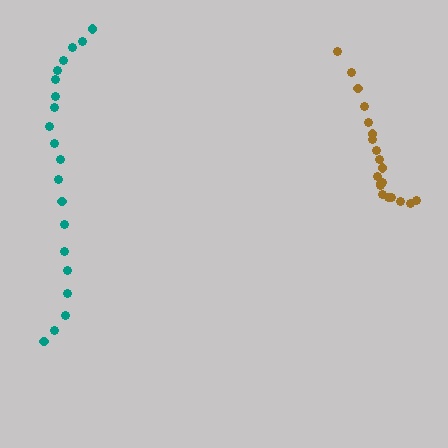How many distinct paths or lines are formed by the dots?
There are 2 distinct paths.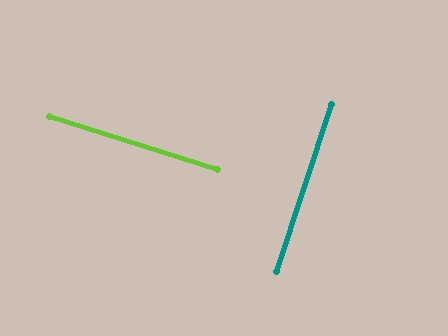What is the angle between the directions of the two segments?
Approximately 89 degrees.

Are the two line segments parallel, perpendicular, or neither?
Perpendicular — they meet at approximately 89°.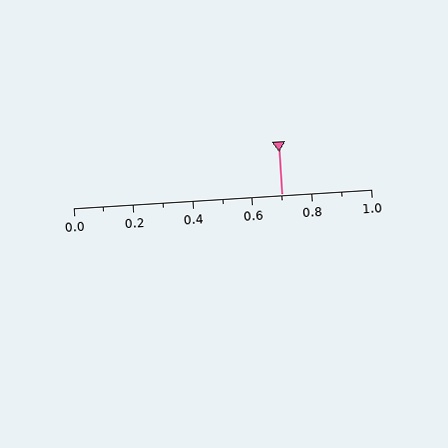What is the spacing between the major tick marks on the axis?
The major ticks are spaced 0.2 apart.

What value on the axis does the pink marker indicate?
The marker indicates approximately 0.7.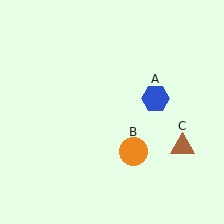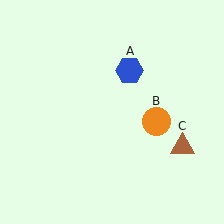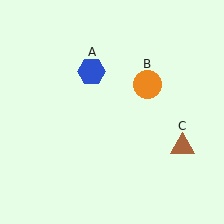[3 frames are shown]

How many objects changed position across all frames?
2 objects changed position: blue hexagon (object A), orange circle (object B).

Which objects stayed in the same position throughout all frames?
Brown triangle (object C) remained stationary.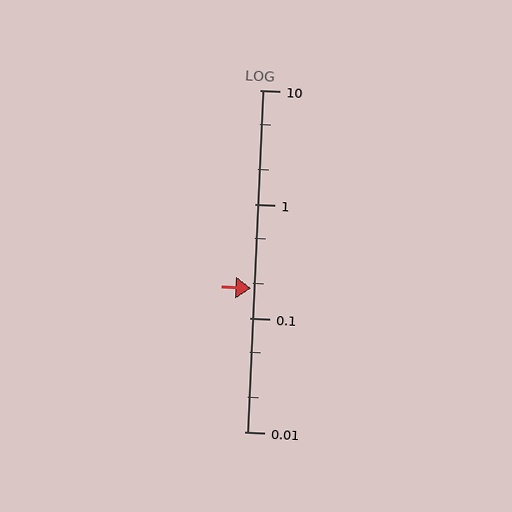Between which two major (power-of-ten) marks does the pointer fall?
The pointer is between 0.1 and 1.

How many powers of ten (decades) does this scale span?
The scale spans 3 decades, from 0.01 to 10.